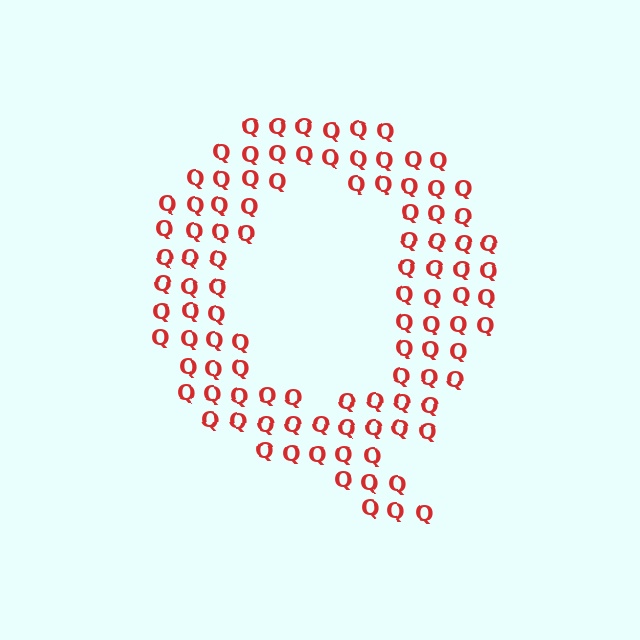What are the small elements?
The small elements are letter Q's.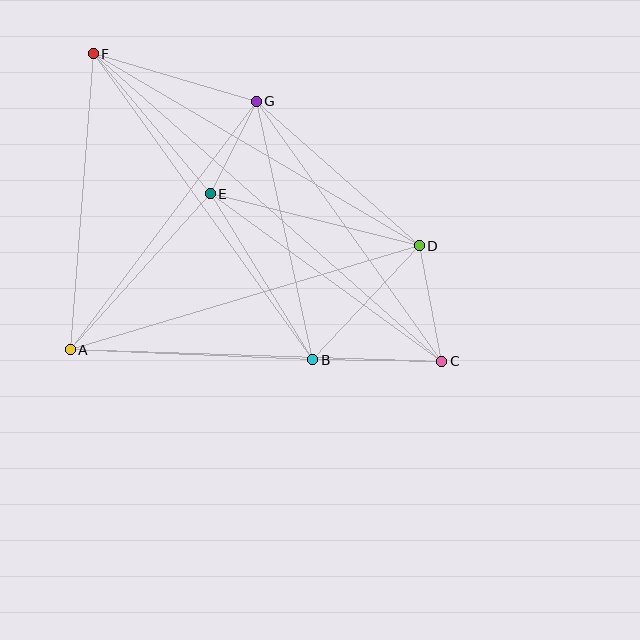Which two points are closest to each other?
Points E and G are closest to each other.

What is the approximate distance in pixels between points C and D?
The distance between C and D is approximately 118 pixels.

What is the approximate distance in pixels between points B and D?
The distance between B and D is approximately 156 pixels.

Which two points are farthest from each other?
Points C and F are farthest from each other.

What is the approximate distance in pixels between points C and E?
The distance between C and E is approximately 286 pixels.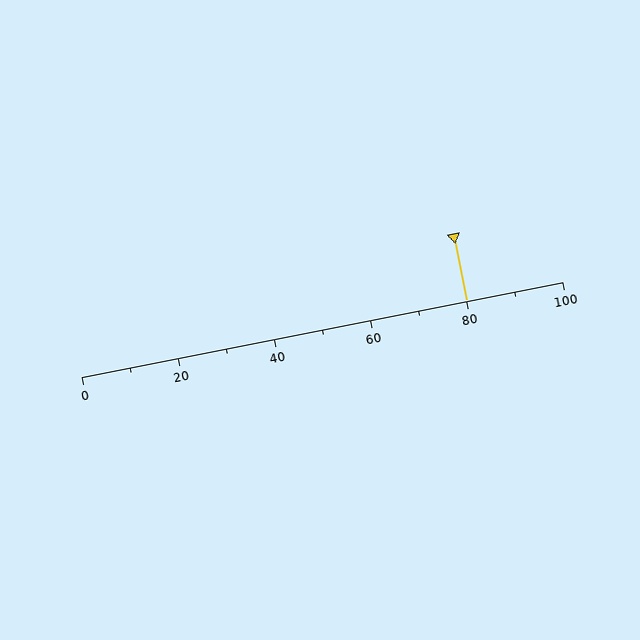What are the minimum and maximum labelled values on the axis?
The axis runs from 0 to 100.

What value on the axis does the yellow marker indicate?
The marker indicates approximately 80.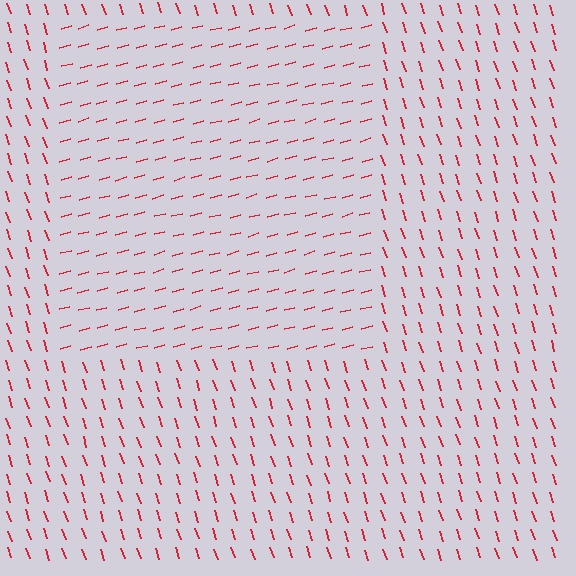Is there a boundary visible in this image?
Yes, there is a texture boundary formed by a change in line orientation.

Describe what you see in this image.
The image is filled with small red line segments. A rectangle region in the image has lines oriented differently from the surrounding lines, creating a visible texture boundary.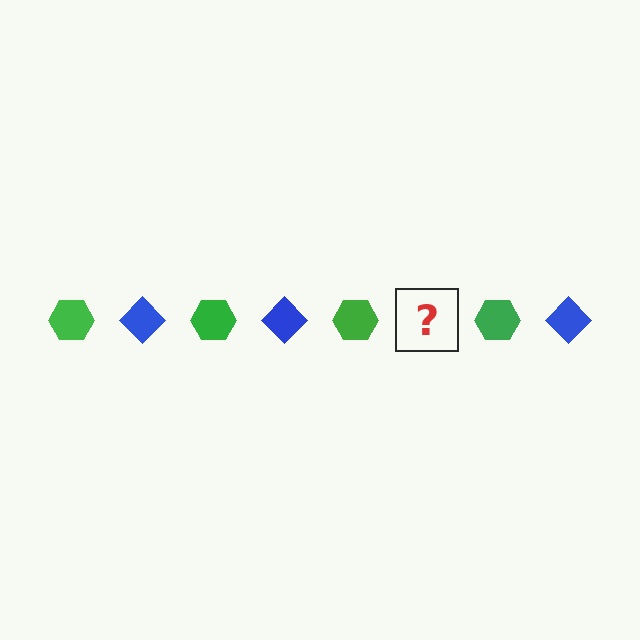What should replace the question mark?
The question mark should be replaced with a blue diamond.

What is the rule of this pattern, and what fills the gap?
The rule is that the pattern alternates between green hexagon and blue diamond. The gap should be filled with a blue diamond.